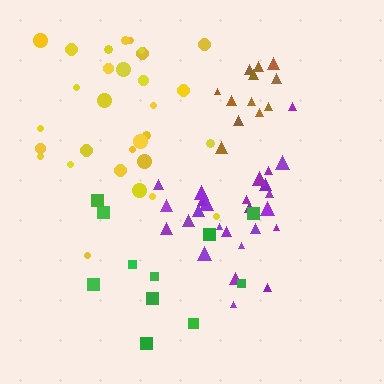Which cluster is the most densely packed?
Brown.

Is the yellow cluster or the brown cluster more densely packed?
Brown.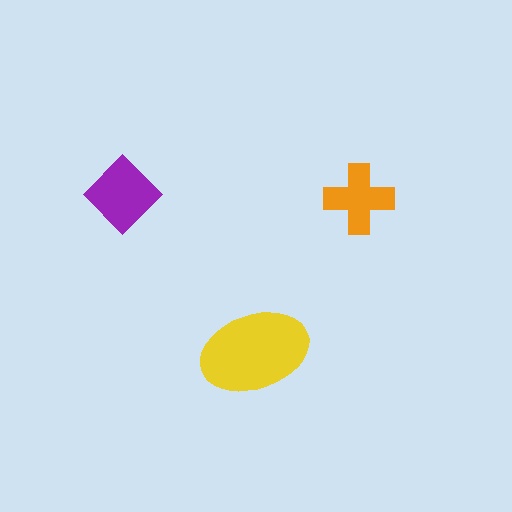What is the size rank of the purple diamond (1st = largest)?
2nd.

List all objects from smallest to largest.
The orange cross, the purple diamond, the yellow ellipse.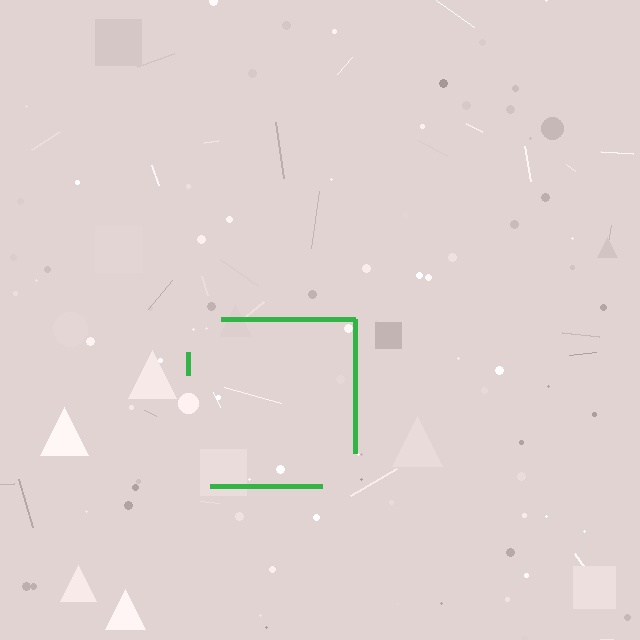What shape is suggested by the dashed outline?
The dashed outline suggests a square.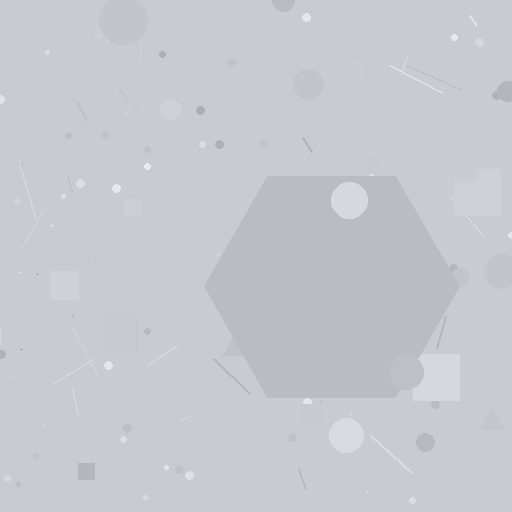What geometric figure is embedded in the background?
A hexagon is embedded in the background.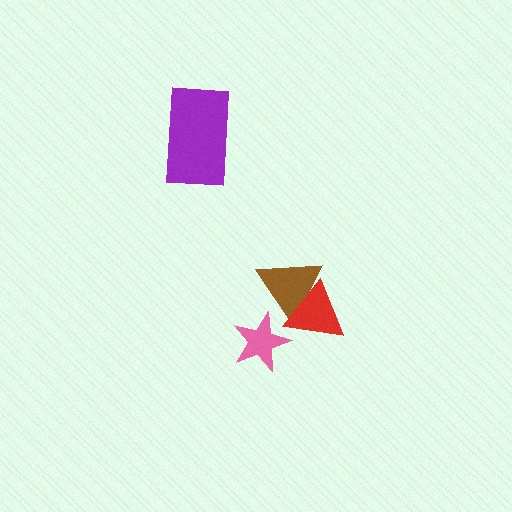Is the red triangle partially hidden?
No, no other shape covers it.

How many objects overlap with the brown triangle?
2 objects overlap with the brown triangle.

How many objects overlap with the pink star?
1 object overlaps with the pink star.